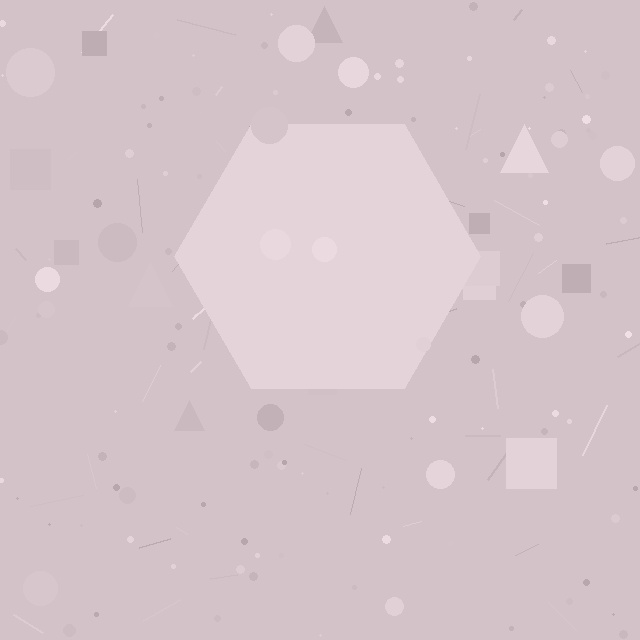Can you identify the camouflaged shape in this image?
The camouflaged shape is a hexagon.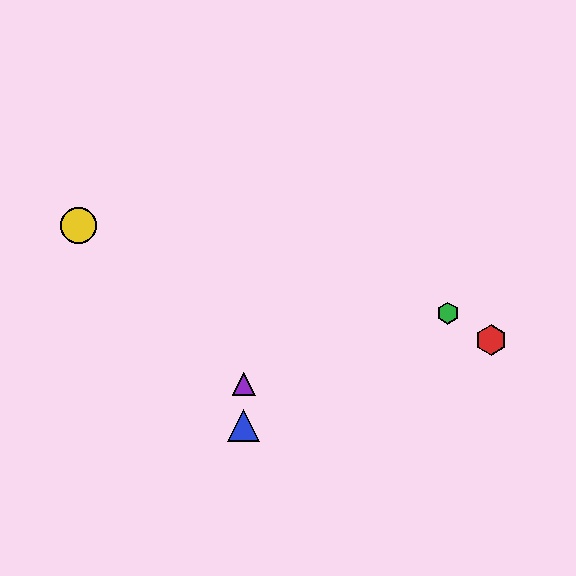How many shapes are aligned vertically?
2 shapes (the blue triangle, the purple triangle) are aligned vertically.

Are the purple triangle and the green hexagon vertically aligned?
No, the purple triangle is at x≈244 and the green hexagon is at x≈448.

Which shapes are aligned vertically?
The blue triangle, the purple triangle are aligned vertically.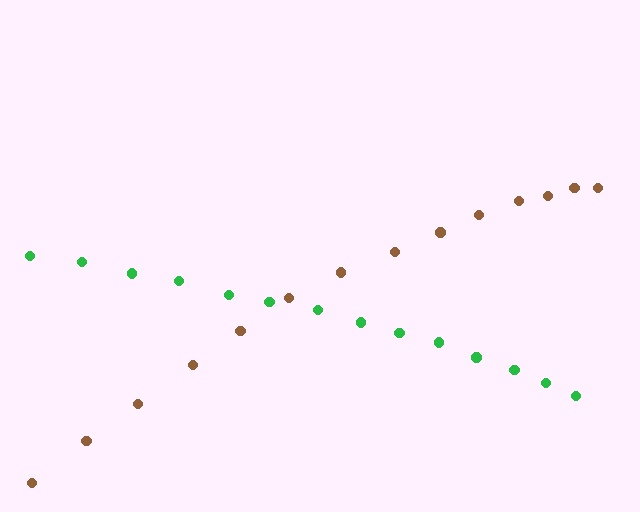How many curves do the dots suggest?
There are 2 distinct paths.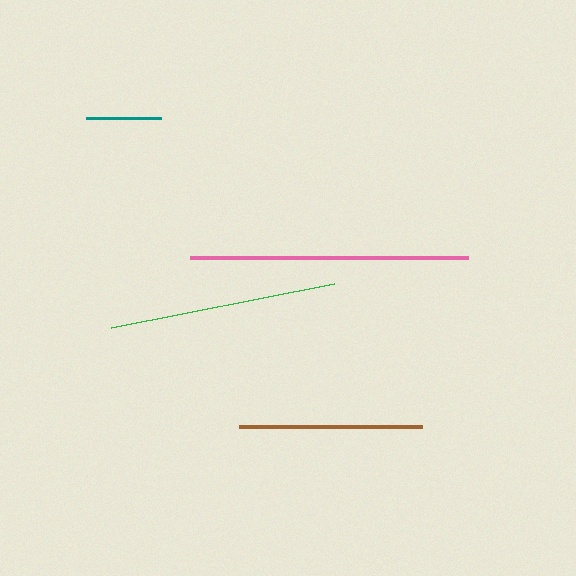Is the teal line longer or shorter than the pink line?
The pink line is longer than the teal line.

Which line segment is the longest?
The pink line is the longest at approximately 278 pixels.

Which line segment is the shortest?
The teal line is the shortest at approximately 75 pixels.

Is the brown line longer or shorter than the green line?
The green line is longer than the brown line.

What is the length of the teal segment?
The teal segment is approximately 75 pixels long.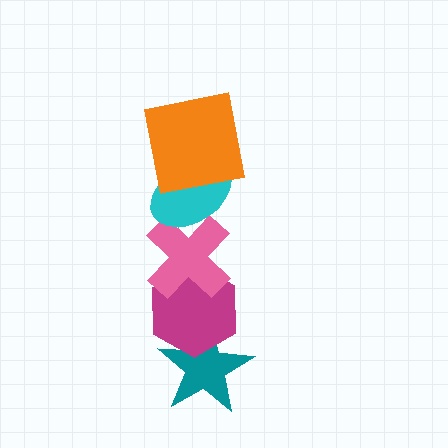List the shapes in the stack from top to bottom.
From top to bottom: the orange square, the cyan ellipse, the pink cross, the magenta hexagon, the teal star.